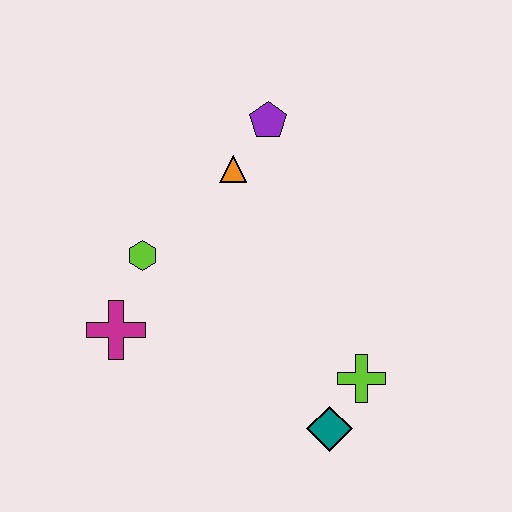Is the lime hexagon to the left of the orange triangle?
Yes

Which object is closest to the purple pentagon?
The orange triangle is closest to the purple pentagon.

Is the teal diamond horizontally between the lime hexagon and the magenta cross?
No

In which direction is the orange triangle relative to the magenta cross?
The orange triangle is above the magenta cross.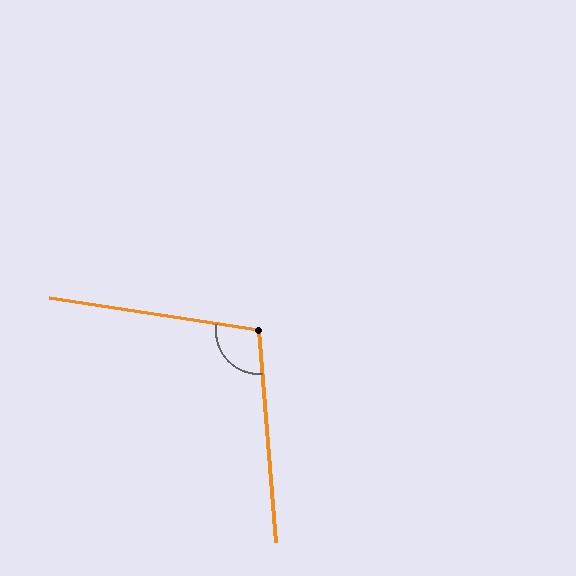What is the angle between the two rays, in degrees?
Approximately 103 degrees.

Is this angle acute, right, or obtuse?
It is obtuse.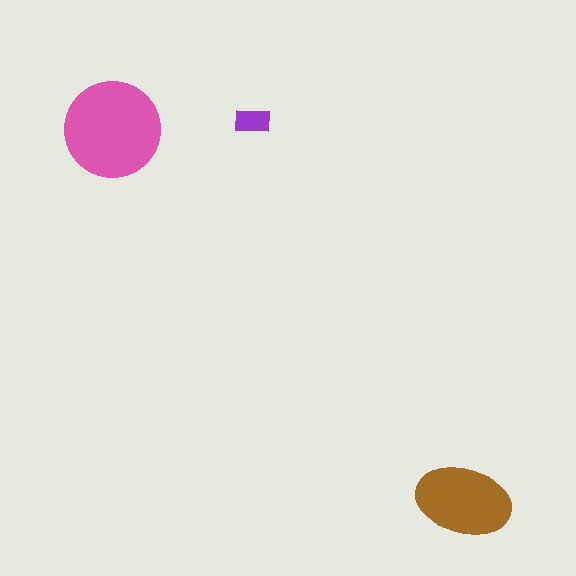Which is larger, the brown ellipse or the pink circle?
The pink circle.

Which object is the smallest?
The purple rectangle.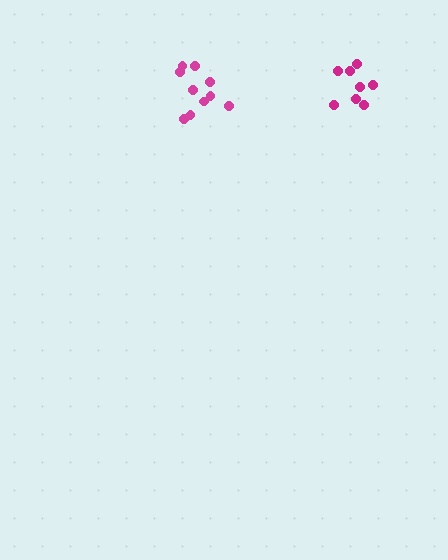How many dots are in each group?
Group 1: 10 dots, Group 2: 8 dots (18 total).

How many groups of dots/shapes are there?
There are 2 groups.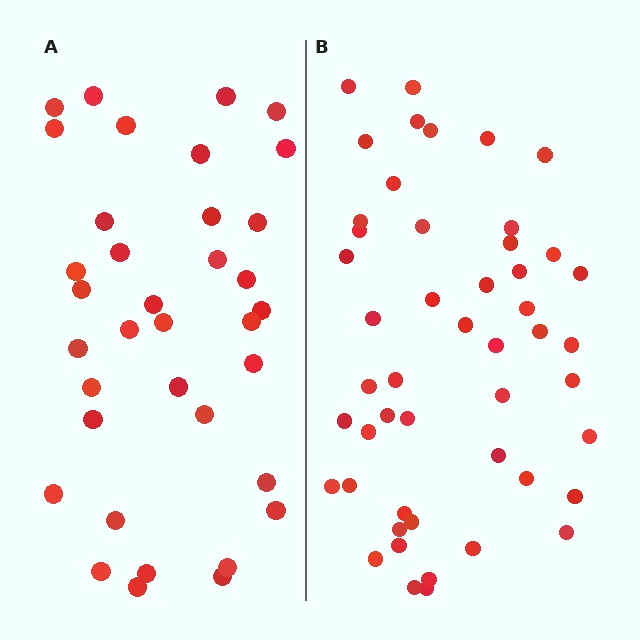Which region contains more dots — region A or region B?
Region B (the right region) has more dots.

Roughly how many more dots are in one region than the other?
Region B has approximately 15 more dots than region A.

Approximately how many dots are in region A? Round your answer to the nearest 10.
About 40 dots. (The exact count is 36, which rounds to 40.)